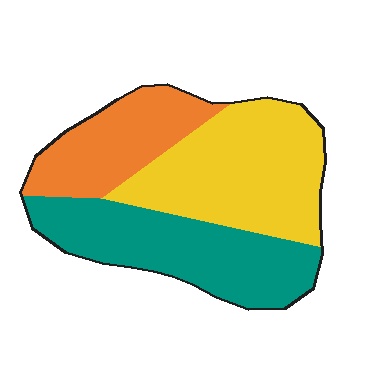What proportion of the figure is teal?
Teal takes up about three eighths (3/8) of the figure.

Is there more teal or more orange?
Teal.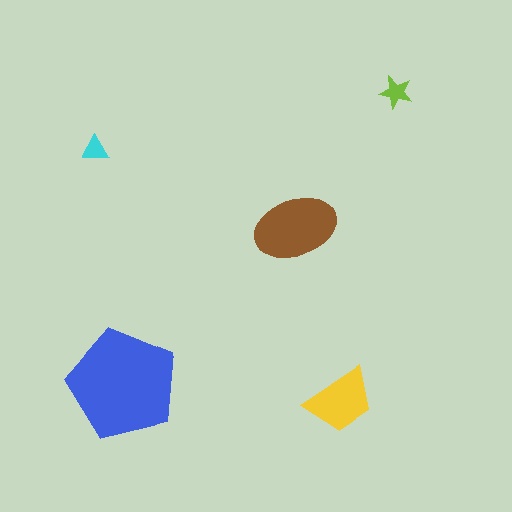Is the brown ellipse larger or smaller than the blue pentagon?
Smaller.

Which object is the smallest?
The cyan triangle.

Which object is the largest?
The blue pentagon.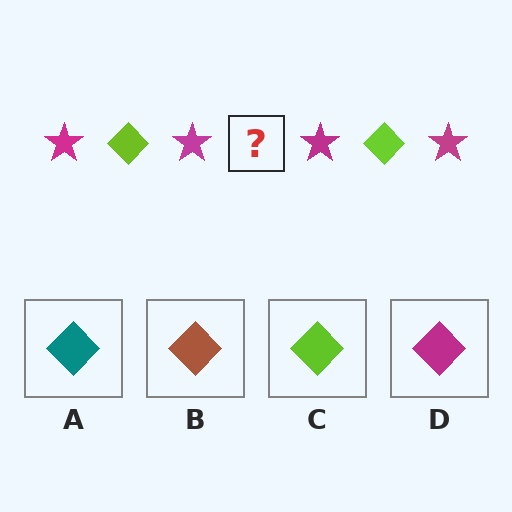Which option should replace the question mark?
Option C.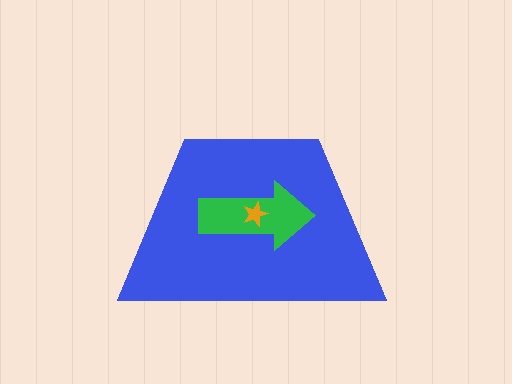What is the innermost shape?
The orange star.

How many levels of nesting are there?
3.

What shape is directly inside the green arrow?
The orange star.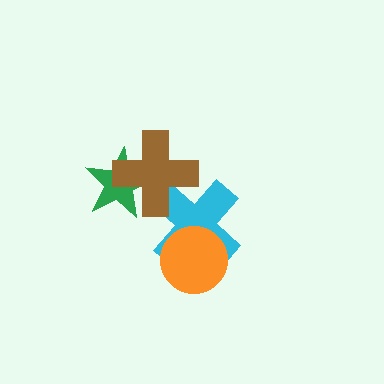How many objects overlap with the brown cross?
2 objects overlap with the brown cross.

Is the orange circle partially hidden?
No, no other shape covers it.